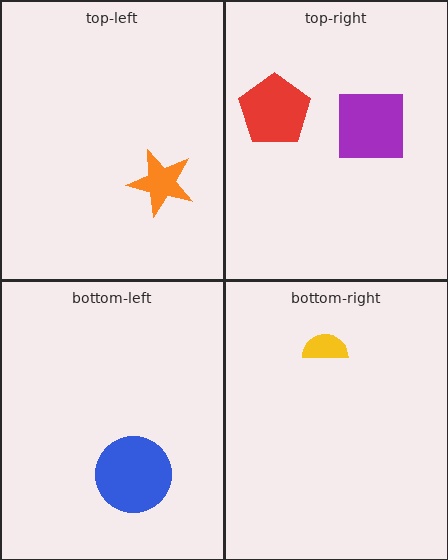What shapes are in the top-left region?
The orange star.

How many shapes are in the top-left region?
1.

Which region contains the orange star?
The top-left region.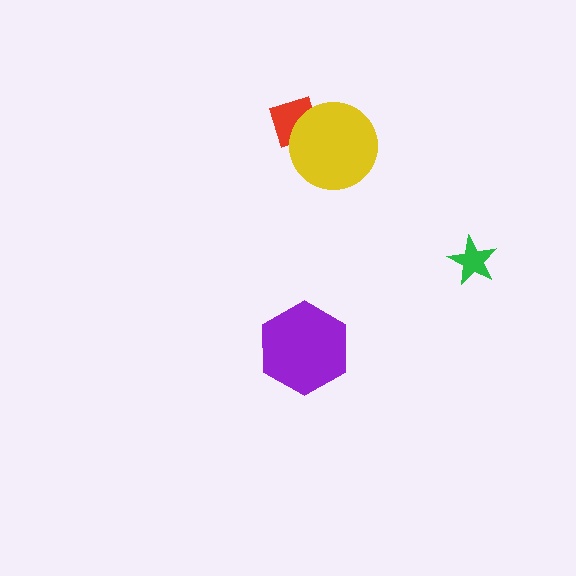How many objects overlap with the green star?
0 objects overlap with the green star.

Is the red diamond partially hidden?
Yes, it is partially covered by another shape.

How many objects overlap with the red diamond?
1 object overlaps with the red diamond.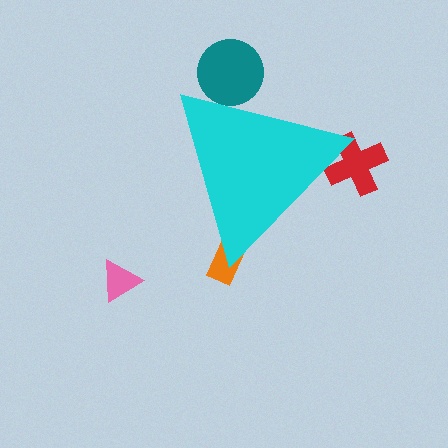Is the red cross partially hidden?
Yes, the red cross is partially hidden behind the cyan triangle.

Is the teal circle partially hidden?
Yes, the teal circle is partially hidden behind the cyan triangle.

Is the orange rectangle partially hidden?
Yes, the orange rectangle is partially hidden behind the cyan triangle.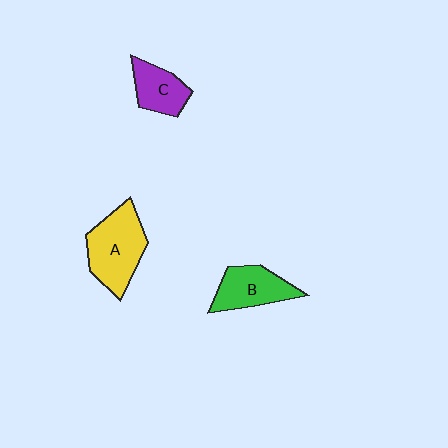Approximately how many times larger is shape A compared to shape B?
Approximately 1.4 times.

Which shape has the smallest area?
Shape C (purple).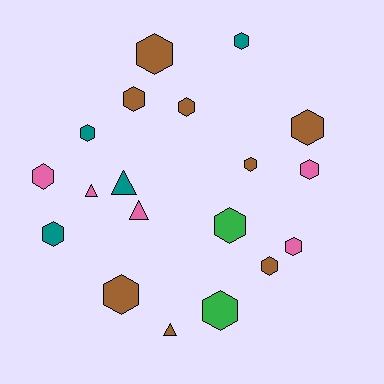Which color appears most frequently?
Brown, with 8 objects.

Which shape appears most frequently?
Hexagon, with 15 objects.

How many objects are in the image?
There are 19 objects.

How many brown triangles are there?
There is 1 brown triangle.